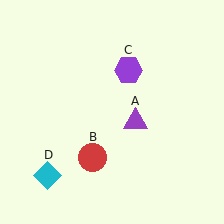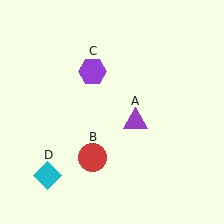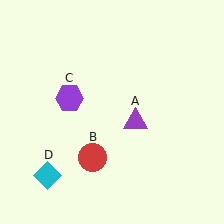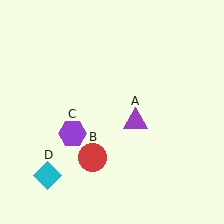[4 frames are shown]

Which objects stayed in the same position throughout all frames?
Purple triangle (object A) and red circle (object B) and cyan diamond (object D) remained stationary.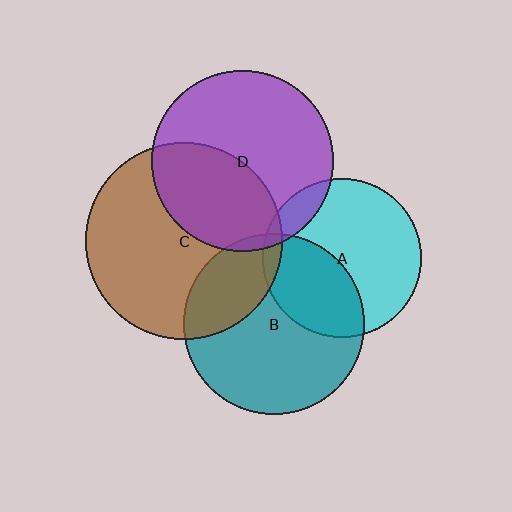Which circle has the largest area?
Circle C (brown).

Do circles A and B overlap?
Yes.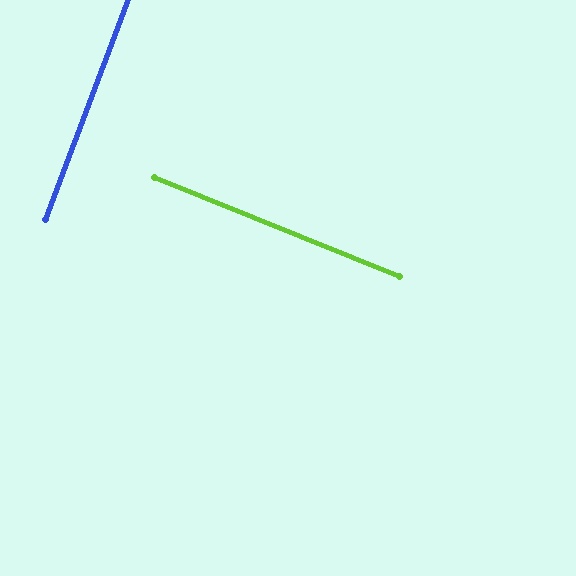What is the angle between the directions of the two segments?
Approximately 89 degrees.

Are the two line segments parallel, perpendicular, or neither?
Perpendicular — they meet at approximately 89°.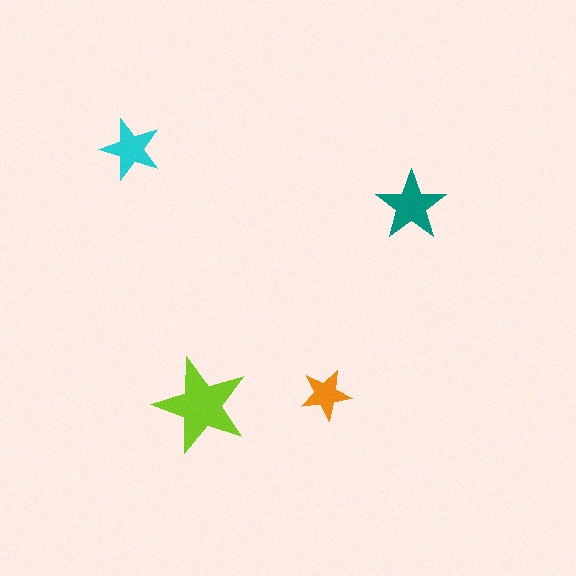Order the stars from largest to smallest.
the lime one, the teal one, the cyan one, the orange one.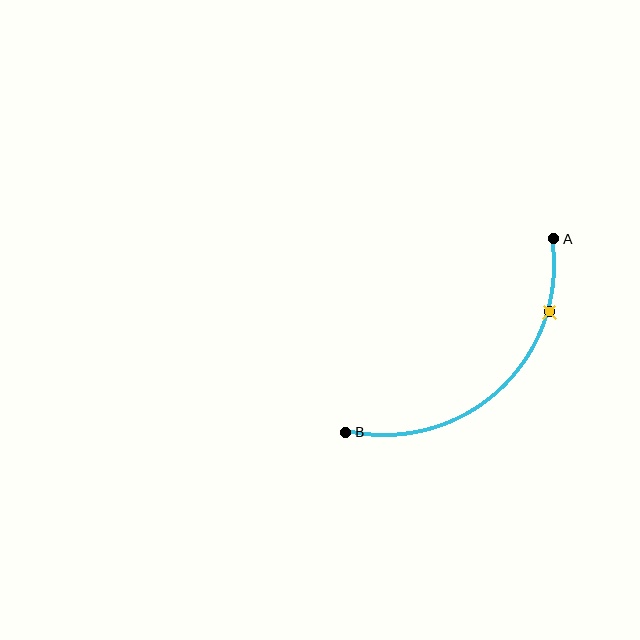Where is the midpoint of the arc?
The arc midpoint is the point on the curve farthest from the straight line joining A and B. It sits below and to the right of that line.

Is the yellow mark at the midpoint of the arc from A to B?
No. The yellow mark lies on the arc but is closer to endpoint A. The arc midpoint would be at the point on the curve equidistant along the arc from both A and B.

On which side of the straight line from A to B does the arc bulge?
The arc bulges below and to the right of the straight line connecting A and B.